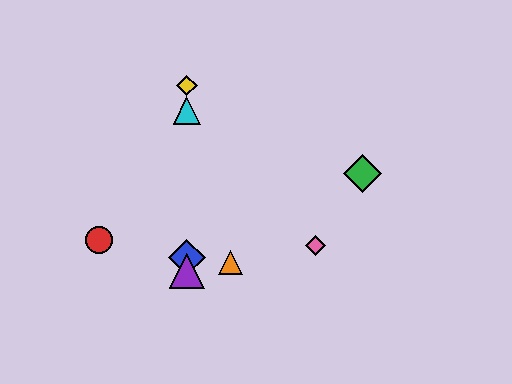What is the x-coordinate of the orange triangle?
The orange triangle is at x≈230.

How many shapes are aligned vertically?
4 shapes (the blue diamond, the yellow diamond, the purple triangle, the cyan triangle) are aligned vertically.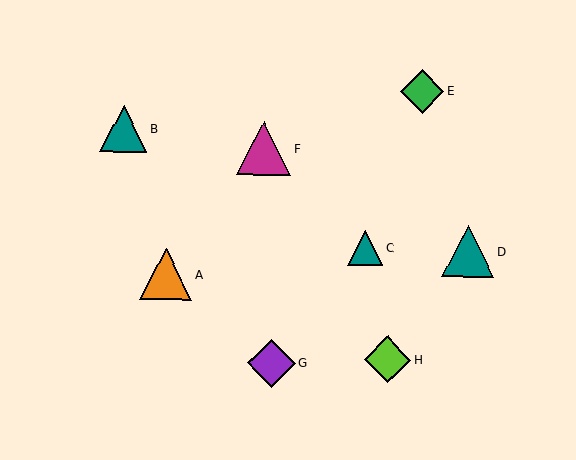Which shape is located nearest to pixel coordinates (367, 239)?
The teal triangle (labeled C) at (365, 248) is nearest to that location.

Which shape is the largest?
The magenta triangle (labeled F) is the largest.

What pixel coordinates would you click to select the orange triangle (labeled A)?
Click at (166, 274) to select the orange triangle A.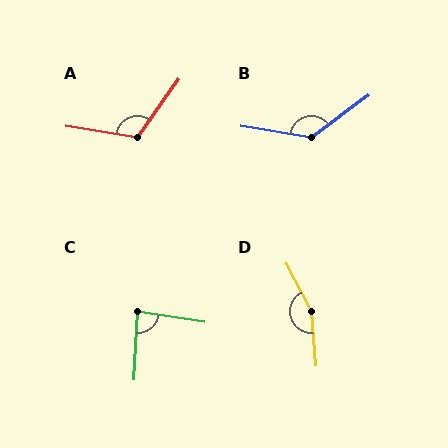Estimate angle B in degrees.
Approximately 135 degrees.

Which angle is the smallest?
C, at approximately 84 degrees.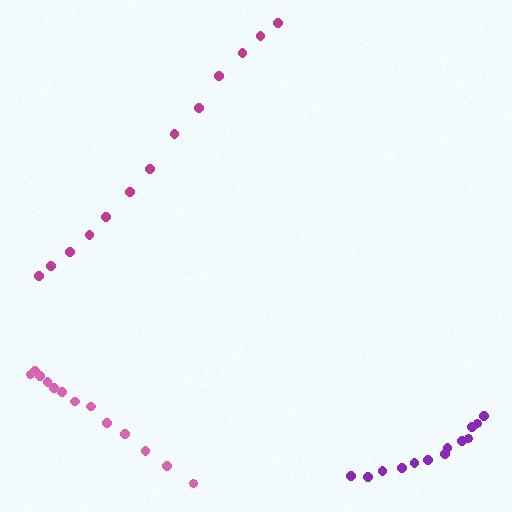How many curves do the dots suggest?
There are 3 distinct paths.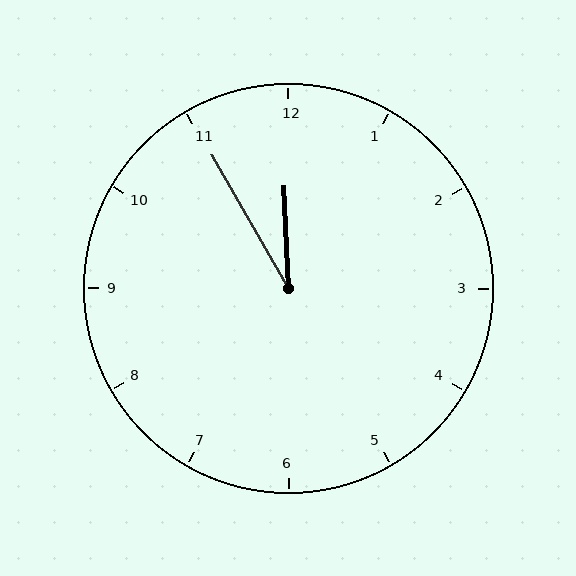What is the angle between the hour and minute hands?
Approximately 28 degrees.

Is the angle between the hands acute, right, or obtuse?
It is acute.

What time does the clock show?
11:55.